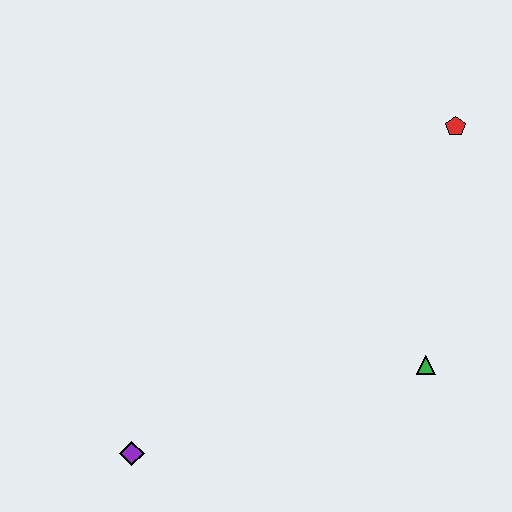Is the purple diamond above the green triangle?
No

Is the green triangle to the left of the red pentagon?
Yes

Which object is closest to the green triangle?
The red pentagon is closest to the green triangle.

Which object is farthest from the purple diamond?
The red pentagon is farthest from the purple diamond.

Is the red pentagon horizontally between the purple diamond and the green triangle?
No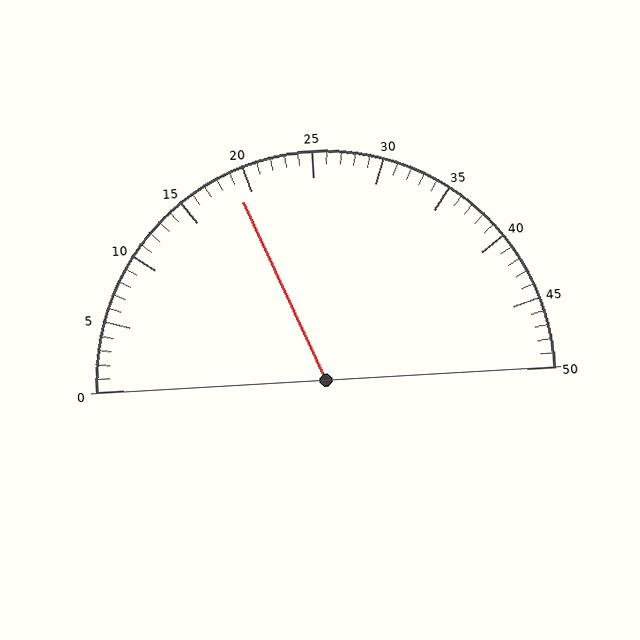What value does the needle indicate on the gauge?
The needle indicates approximately 19.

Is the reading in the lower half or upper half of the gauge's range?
The reading is in the lower half of the range (0 to 50).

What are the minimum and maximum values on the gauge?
The gauge ranges from 0 to 50.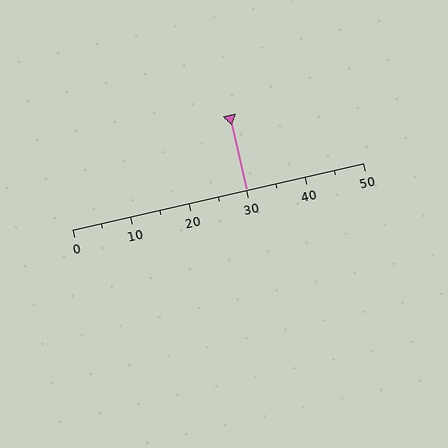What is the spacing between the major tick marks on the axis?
The major ticks are spaced 10 apart.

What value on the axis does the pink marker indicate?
The marker indicates approximately 30.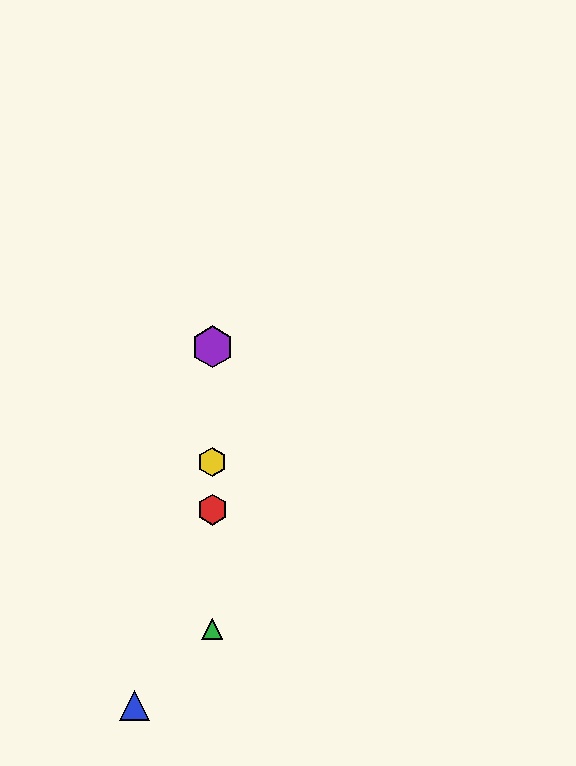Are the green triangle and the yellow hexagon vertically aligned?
Yes, both are at x≈212.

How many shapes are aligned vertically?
4 shapes (the red hexagon, the green triangle, the yellow hexagon, the purple hexagon) are aligned vertically.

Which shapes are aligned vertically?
The red hexagon, the green triangle, the yellow hexagon, the purple hexagon are aligned vertically.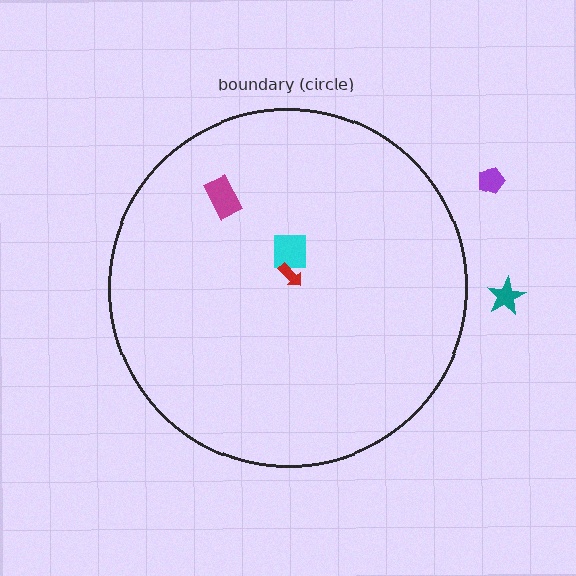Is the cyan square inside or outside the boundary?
Inside.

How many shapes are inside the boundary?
3 inside, 2 outside.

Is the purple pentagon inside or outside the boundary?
Outside.